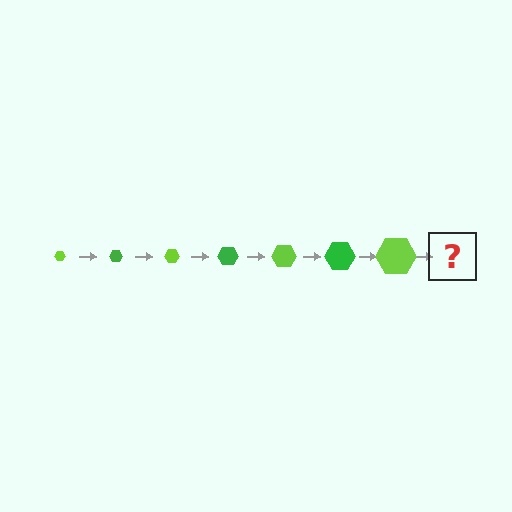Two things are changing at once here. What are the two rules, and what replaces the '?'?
The two rules are that the hexagon grows larger each step and the color cycles through lime and green. The '?' should be a green hexagon, larger than the previous one.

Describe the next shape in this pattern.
It should be a green hexagon, larger than the previous one.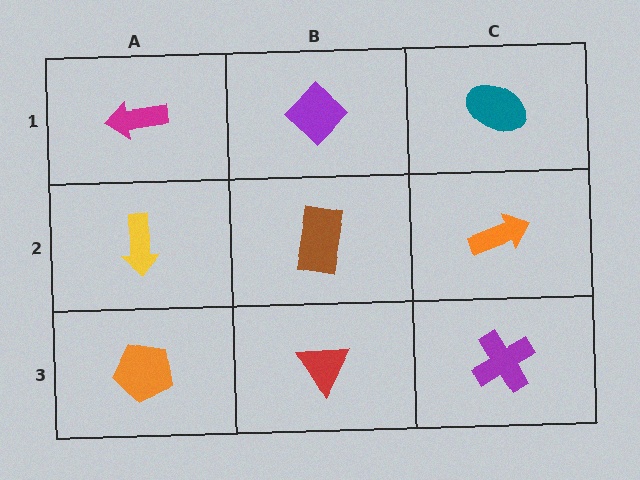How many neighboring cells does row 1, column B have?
3.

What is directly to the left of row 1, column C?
A purple diamond.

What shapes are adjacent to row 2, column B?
A purple diamond (row 1, column B), a red triangle (row 3, column B), a yellow arrow (row 2, column A), an orange arrow (row 2, column C).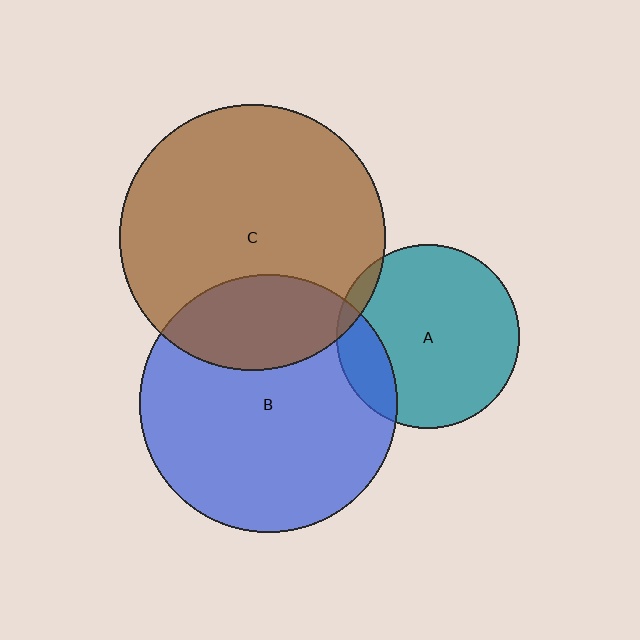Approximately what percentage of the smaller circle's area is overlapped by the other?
Approximately 15%.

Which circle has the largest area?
Circle C (brown).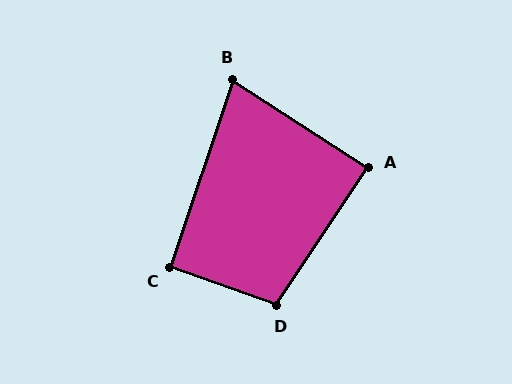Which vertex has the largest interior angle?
D, at approximately 104 degrees.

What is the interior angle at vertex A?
Approximately 89 degrees (approximately right).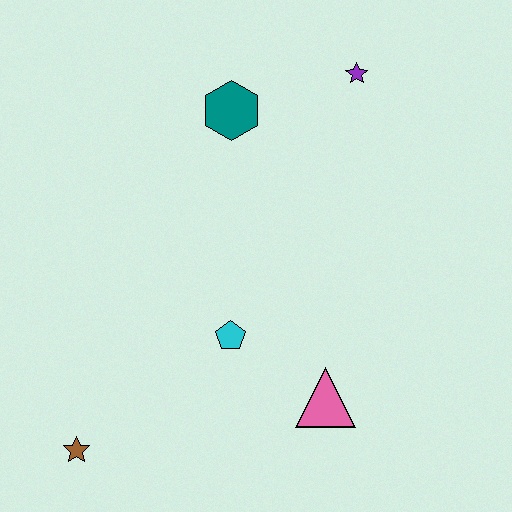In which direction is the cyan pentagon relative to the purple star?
The cyan pentagon is below the purple star.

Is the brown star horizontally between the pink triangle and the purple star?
No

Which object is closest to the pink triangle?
The cyan pentagon is closest to the pink triangle.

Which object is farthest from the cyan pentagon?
The purple star is farthest from the cyan pentagon.